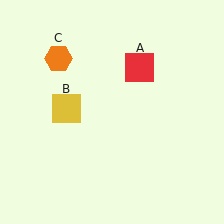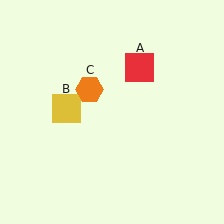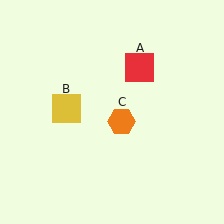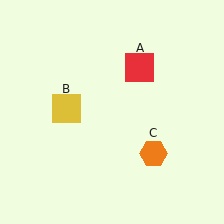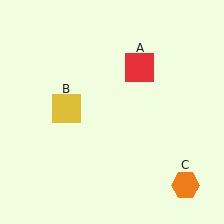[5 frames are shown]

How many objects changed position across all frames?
1 object changed position: orange hexagon (object C).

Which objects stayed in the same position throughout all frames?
Red square (object A) and yellow square (object B) remained stationary.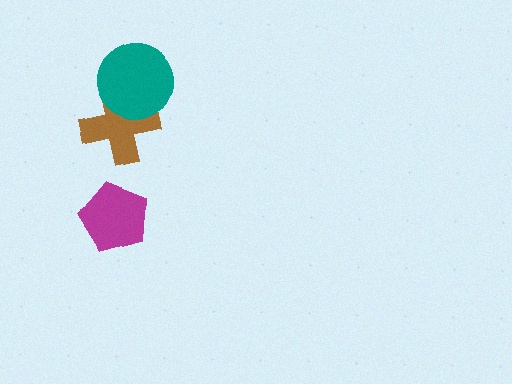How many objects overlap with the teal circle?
1 object overlaps with the teal circle.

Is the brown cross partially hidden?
Yes, it is partially covered by another shape.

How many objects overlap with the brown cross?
1 object overlaps with the brown cross.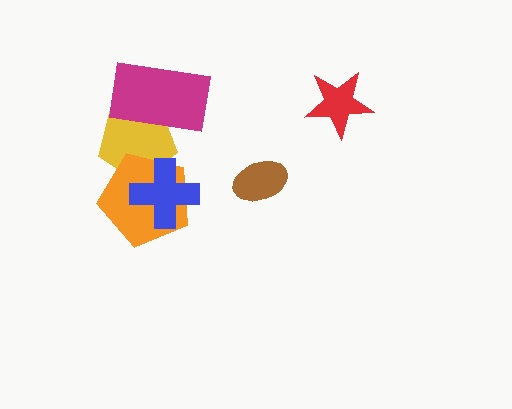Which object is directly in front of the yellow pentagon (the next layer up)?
The orange pentagon is directly in front of the yellow pentagon.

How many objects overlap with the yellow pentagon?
3 objects overlap with the yellow pentagon.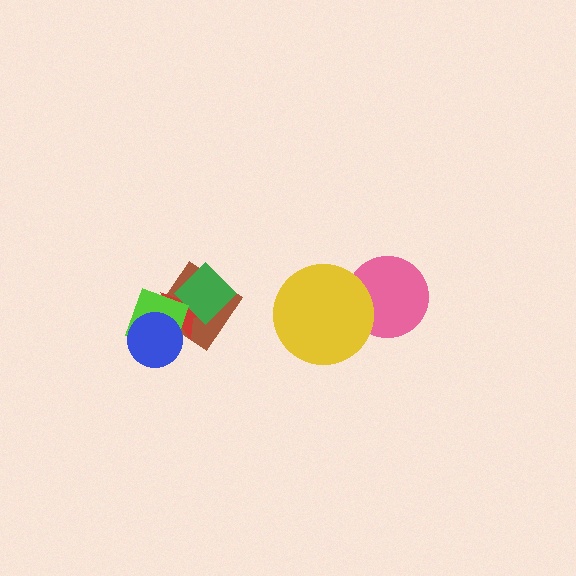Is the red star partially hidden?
Yes, it is partially covered by another shape.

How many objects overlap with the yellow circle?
1 object overlaps with the yellow circle.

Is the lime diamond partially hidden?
Yes, it is partially covered by another shape.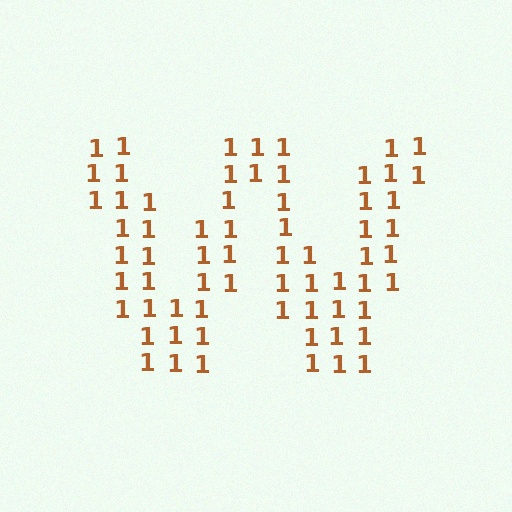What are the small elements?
The small elements are digit 1's.